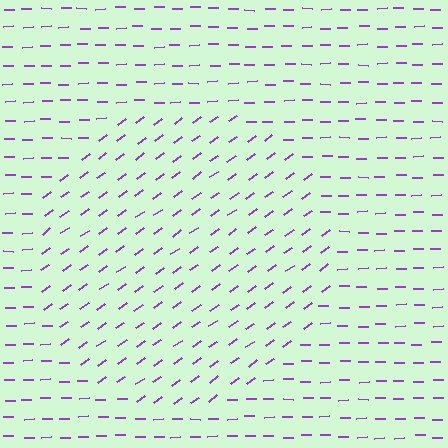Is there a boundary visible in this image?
Yes, there is a texture boundary formed by a change in line orientation.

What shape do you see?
I see a circle.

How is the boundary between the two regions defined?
The boundary is defined purely by a change in line orientation (approximately 35 degrees difference). All lines are the same color and thickness.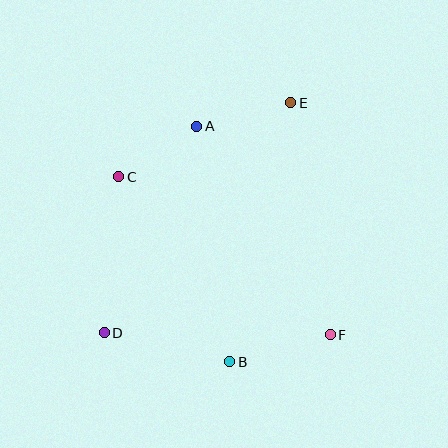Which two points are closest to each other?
Points A and C are closest to each other.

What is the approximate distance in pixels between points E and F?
The distance between E and F is approximately 236 pixels.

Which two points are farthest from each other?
Points D and E are farthest from each other.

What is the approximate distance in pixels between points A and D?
The distance between A and D is approximately 226 pixels.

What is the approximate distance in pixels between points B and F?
The distance between B and F is approximately 104 pixels.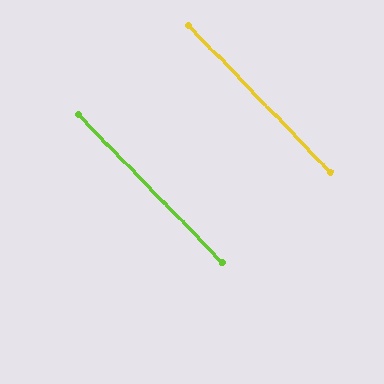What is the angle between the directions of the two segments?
Approximately 0 degrees.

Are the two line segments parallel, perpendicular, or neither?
Parallel — their directions differ by only 0.2°.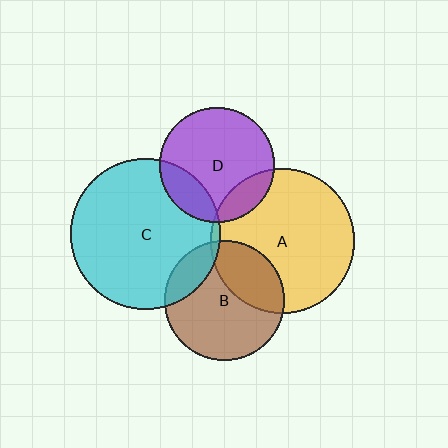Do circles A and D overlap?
Yes.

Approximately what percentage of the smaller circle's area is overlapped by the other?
Approximately 15%.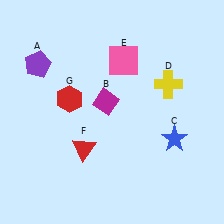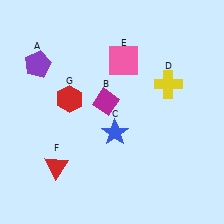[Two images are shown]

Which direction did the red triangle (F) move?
The red triangle (F) moved left.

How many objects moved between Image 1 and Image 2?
2 objects moved between the two images.